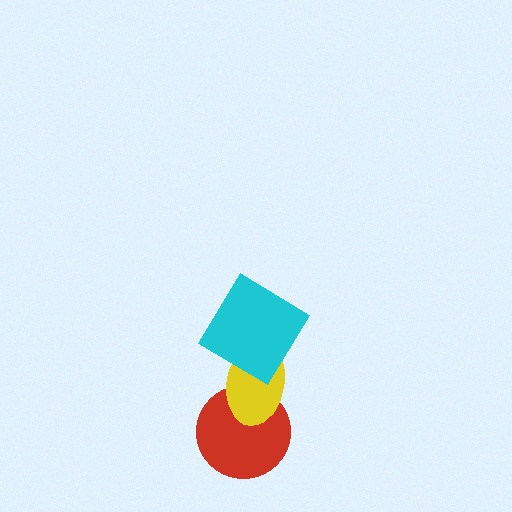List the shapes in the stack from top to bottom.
From top to bottom: the cyan diamond, the yellow ellipse, the red circle.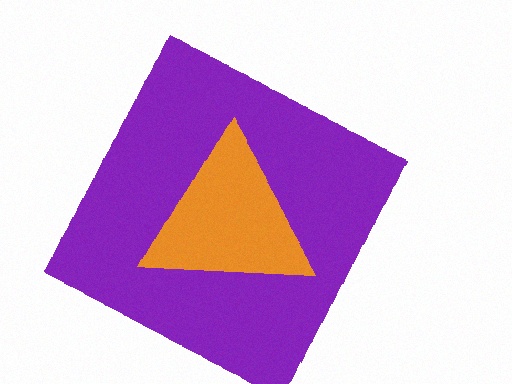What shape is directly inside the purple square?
The orange triangle.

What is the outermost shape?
The purple square.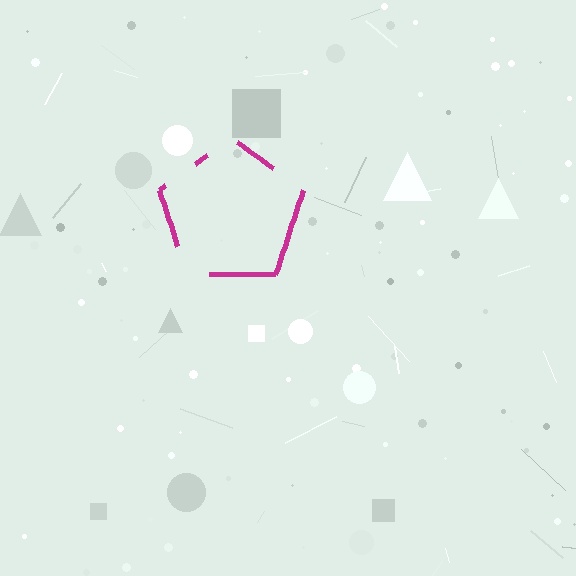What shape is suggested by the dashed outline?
The dashed outline suggests a pentagon.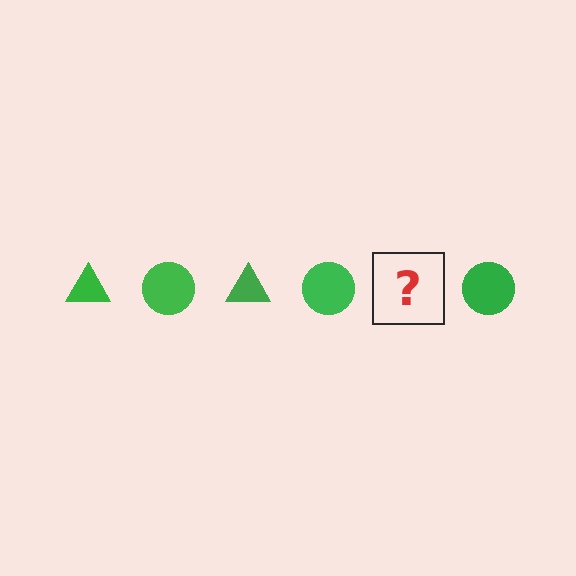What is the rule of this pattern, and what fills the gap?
The rule is that the pattern cycles through triangle, circle shapes in green. The gap should be filled with a green triangle.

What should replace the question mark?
The question mark should be replaced with a green triangle.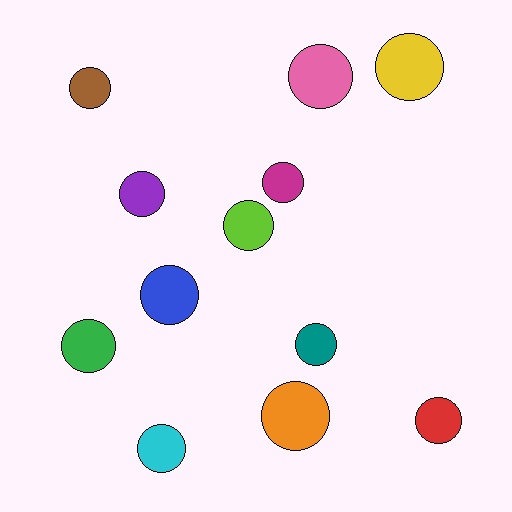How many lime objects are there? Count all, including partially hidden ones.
There is 1 lime object.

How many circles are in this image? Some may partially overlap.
There are 12 circles.